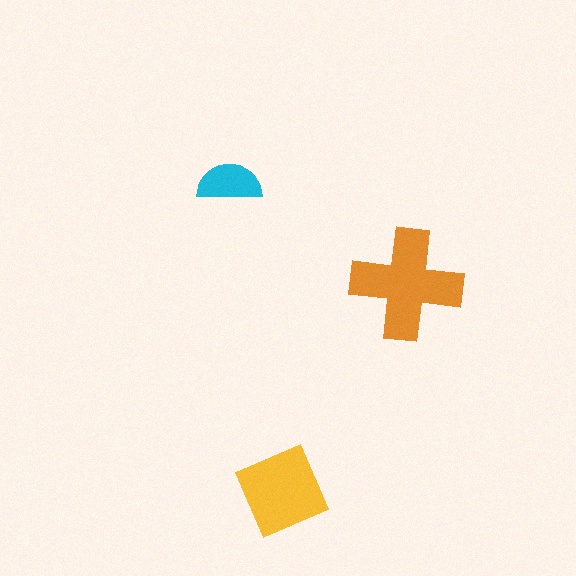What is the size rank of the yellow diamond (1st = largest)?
2nd.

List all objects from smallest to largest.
The cyan semicircle, the yellow diamond, the orange cross.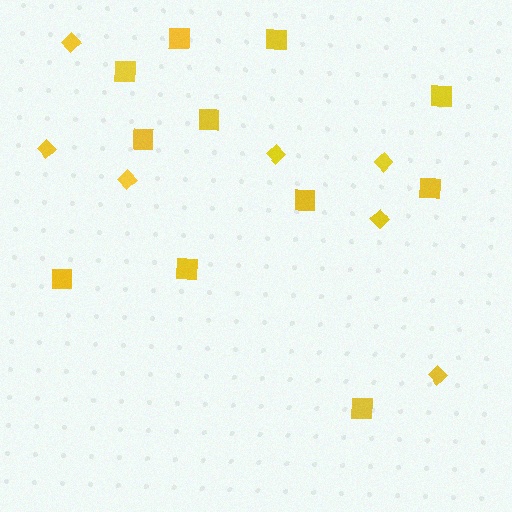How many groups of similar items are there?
There are 2 groups: one group of squares (11) and one group of diamonds (7).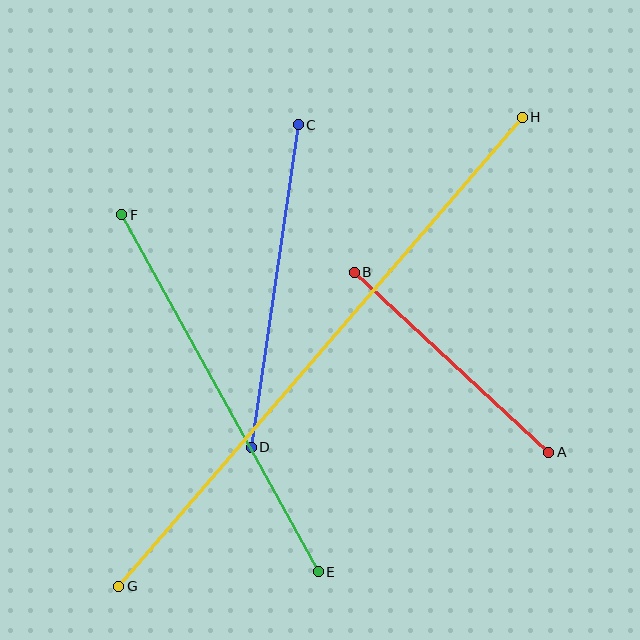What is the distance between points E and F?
The distance is approximately 407 pixels.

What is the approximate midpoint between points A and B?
The midpoint is at approximately (452, 362) pixels.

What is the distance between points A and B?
The distance is approximately 265 pixels.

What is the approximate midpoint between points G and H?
The midpoint is at approximately (321, 352) pixels.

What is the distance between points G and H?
The distance is approximately 619 pixels.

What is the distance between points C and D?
The distance is approximately 326 pixels.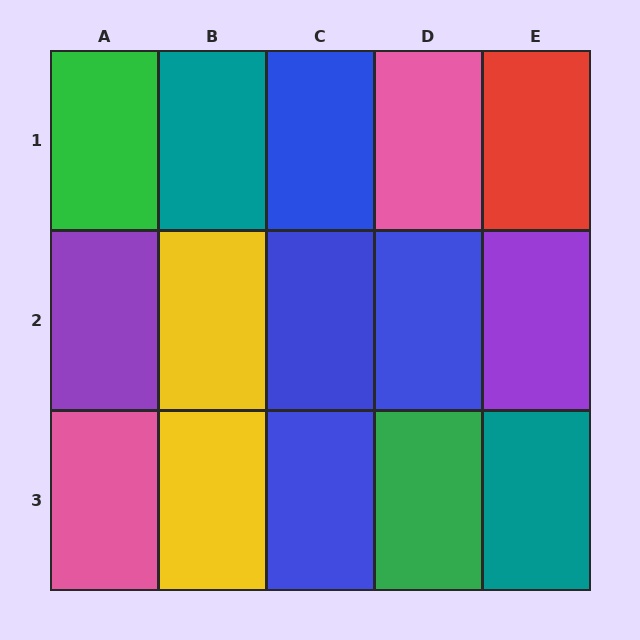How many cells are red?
1 cell is red.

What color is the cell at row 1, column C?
Blue.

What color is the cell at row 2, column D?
Blue.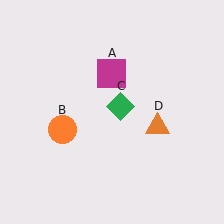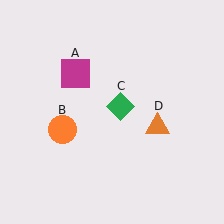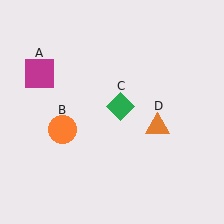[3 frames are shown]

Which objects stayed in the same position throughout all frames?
Orange circle (object B) and green diamond (object C) and orange triangle (object D) remained stationary.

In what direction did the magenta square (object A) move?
The magenta square (object A) moved left.